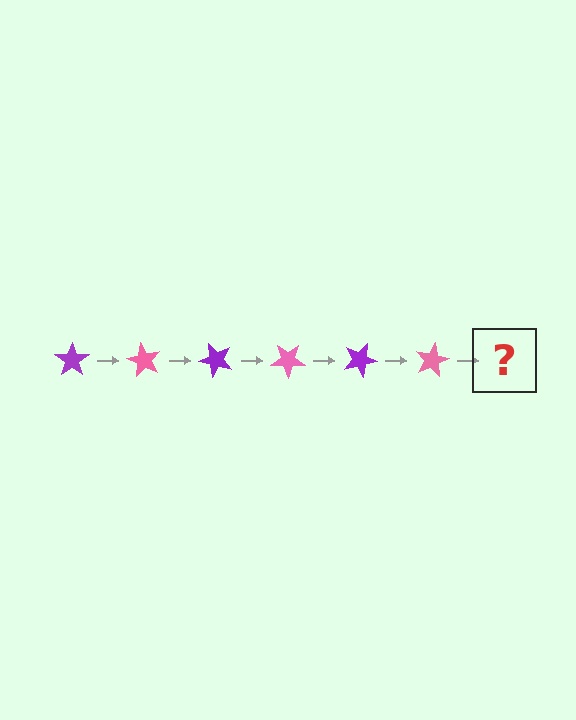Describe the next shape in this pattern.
It should be a purple star, rotated 360 degrees from the start.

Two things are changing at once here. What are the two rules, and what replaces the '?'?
The two rules are that it rotates 60 degrees each step and the color cycles through purple and pink. The '?' should be a purple star, rotated 360 degrees from the start.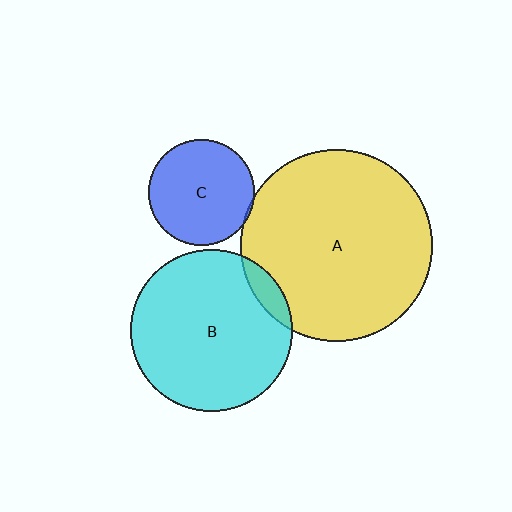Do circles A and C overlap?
Yes.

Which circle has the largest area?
Circle A (yellow).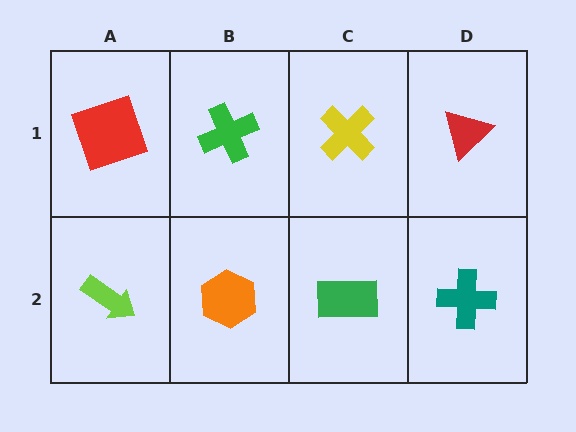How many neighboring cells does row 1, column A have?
2.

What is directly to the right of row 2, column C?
A teal cross.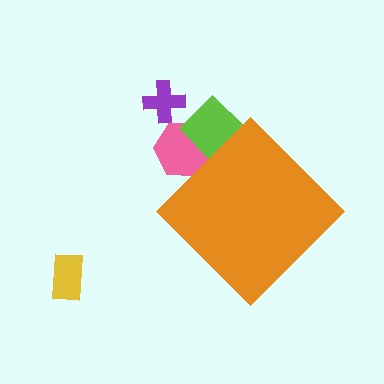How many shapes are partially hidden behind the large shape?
2 shapes are partially hidden.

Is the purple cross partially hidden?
No, the purple cross is fully visible.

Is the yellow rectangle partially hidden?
No, the yellow rectangle is fully visible.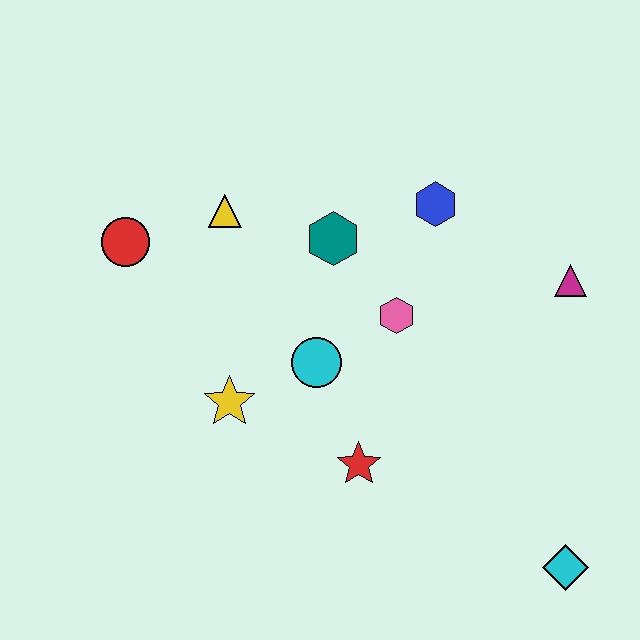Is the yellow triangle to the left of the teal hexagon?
Yes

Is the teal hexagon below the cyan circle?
No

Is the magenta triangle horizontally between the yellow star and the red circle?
No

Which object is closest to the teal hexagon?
The pink hexagon is closest to the teal hexagon.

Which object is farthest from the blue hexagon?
The cyan diamond is farthest from the blue hexagon.